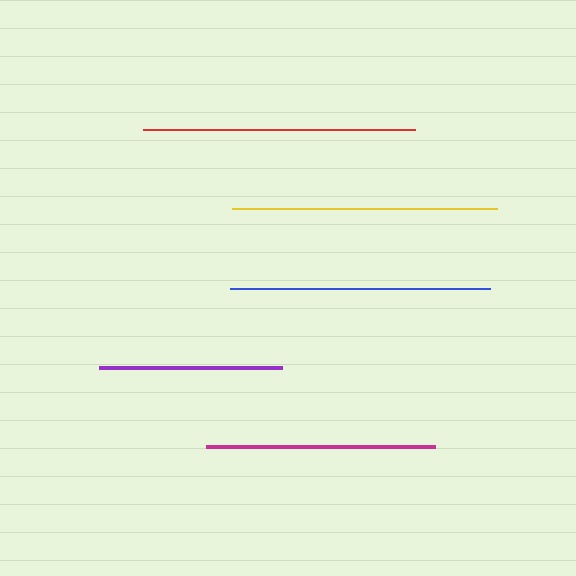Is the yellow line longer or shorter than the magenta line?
The yellow line is longer than the magenta line.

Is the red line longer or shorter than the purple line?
The red line is longer than the purple line.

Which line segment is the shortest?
The purple line is the shortest at approximately 182 pixels.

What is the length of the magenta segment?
The magenta segment is approximately 230 pixels long.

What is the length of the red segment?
The red segment is approximately 272 pixels long.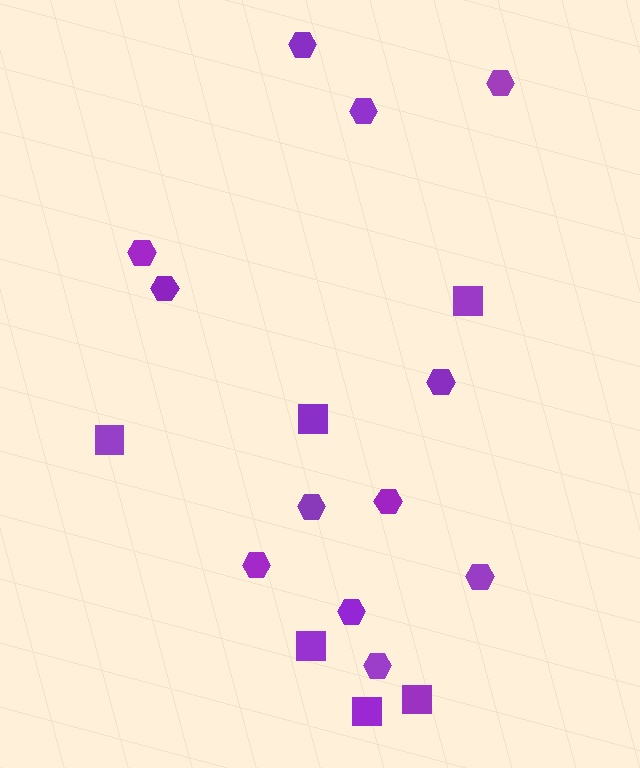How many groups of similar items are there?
There are 2 groups: one group of squares (6) and one group of hexagons (12).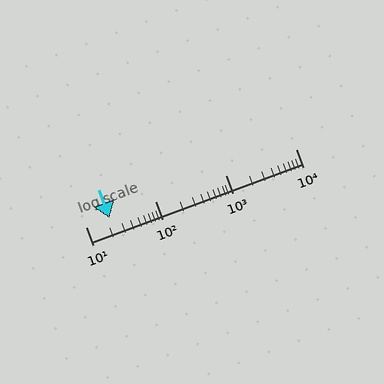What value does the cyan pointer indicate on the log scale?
The pointer indicates approximately 22.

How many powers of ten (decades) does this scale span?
The scale spans 3 decades, from 10 to 10000.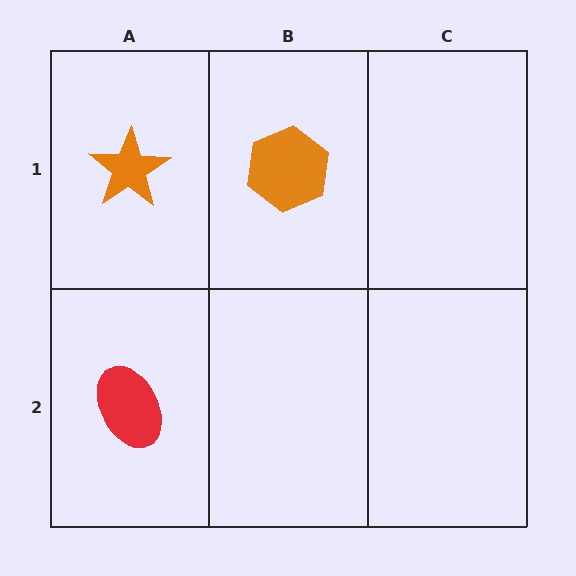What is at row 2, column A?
A red ellipse.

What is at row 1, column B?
An orange hexagon.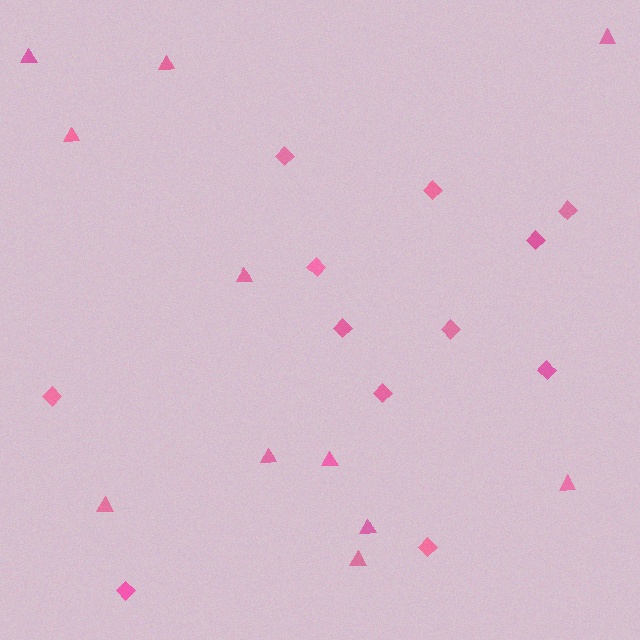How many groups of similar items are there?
There are 2 groups: one group of diamonds (12) and one group of triangles (11).